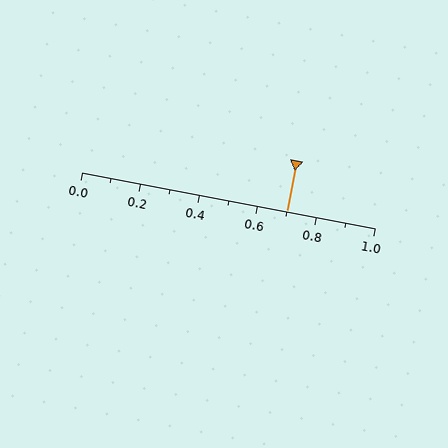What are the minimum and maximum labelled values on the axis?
The axis runs from 0.0 to 1.0.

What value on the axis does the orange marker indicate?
The marker indicates approximately 0.7.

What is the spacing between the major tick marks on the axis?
The major ticks are spaced 0.2 apart.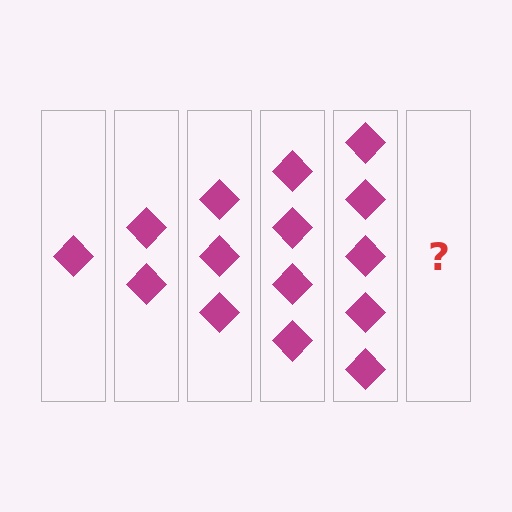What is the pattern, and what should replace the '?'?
The pattern is that each step adds one more diamond. The '?' should be 6 diamonds.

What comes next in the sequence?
The next element should be 6 diamonds.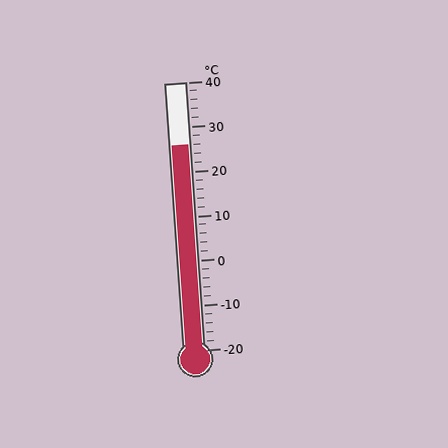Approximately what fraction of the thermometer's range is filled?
The thermometer is filled to approximately 75% of its range.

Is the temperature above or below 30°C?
The temperature is below 30°C.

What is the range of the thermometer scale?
The thermometer scale ranges from -20°C to 40°C.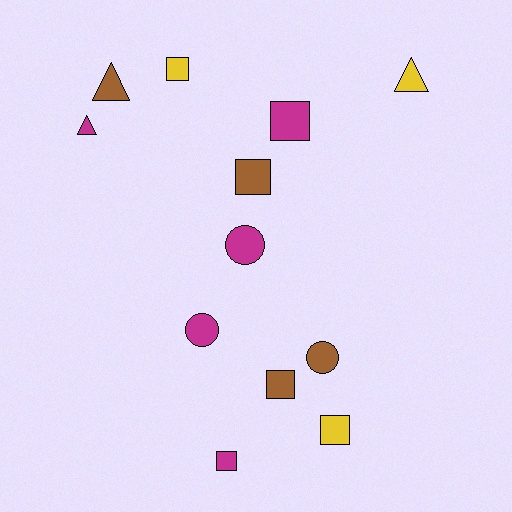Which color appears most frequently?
Magenta, with 5 objects.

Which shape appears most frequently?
Square, with 6 objects.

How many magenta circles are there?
There are 2 magenta circles.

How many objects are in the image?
There are 12 objects.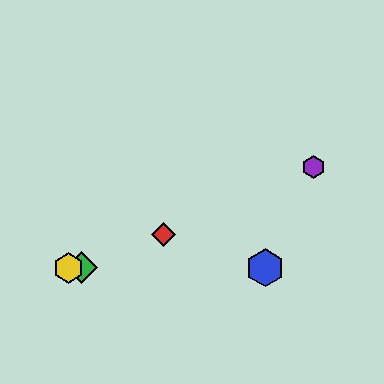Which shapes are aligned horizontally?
The blue hexagon, the green diamond, the yellow hexagon are aligned horizontally.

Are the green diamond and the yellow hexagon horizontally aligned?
Yes, both are at y≈268.